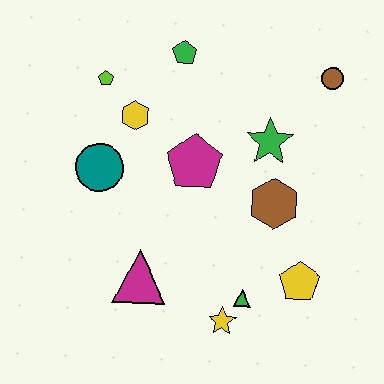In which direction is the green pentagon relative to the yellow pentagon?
The green pentagon is above the yellow pentagon.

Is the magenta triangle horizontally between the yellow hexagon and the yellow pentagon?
Yes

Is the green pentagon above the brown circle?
Yes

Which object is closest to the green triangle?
The yellow star is closest to the green triangle.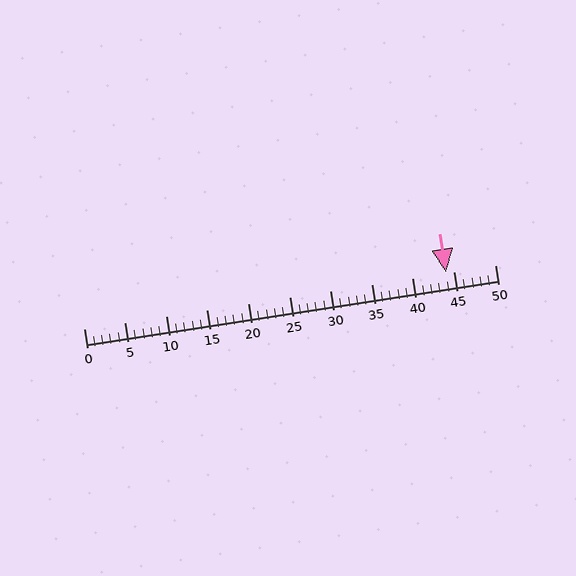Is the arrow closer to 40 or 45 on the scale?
The arrow is closer to 45.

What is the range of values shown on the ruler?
The ruler shows values from 0 to 50.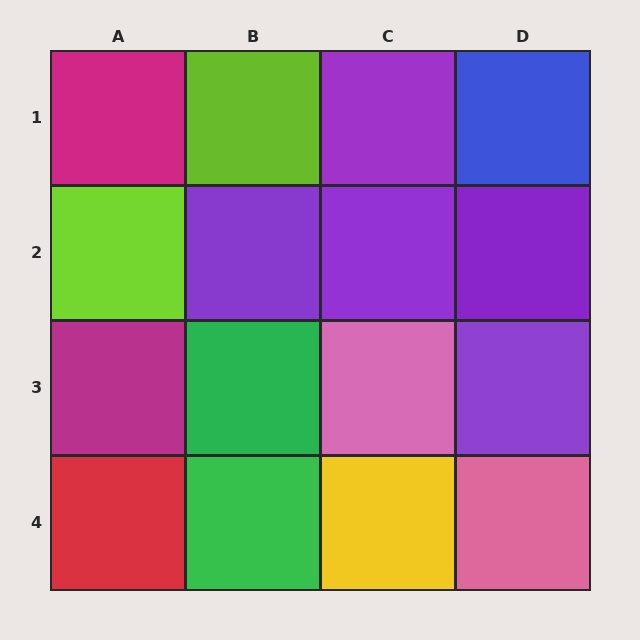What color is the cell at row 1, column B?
Lime.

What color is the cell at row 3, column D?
Purple.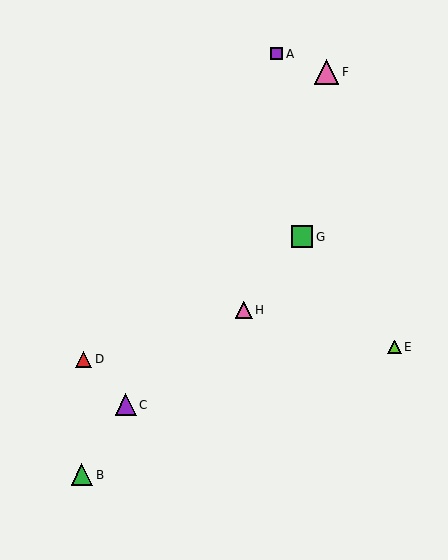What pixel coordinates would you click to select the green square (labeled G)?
Click at (302, 237) to select the green square G.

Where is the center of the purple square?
The center of the purple square is at (277, 54).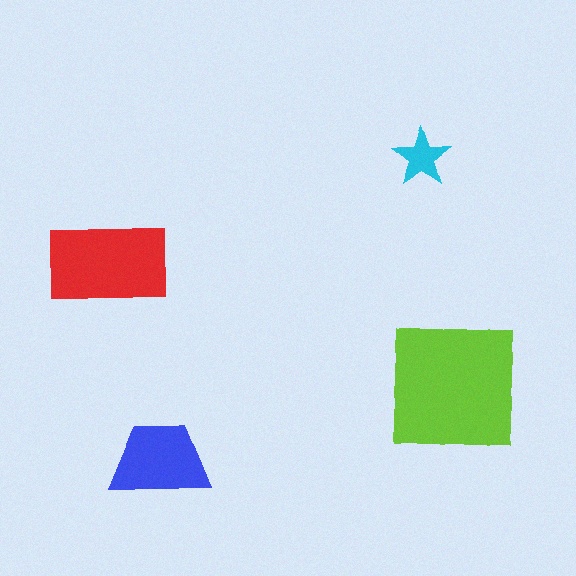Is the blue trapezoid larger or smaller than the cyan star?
Larger.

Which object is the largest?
The lime square.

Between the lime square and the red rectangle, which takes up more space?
The lime square.